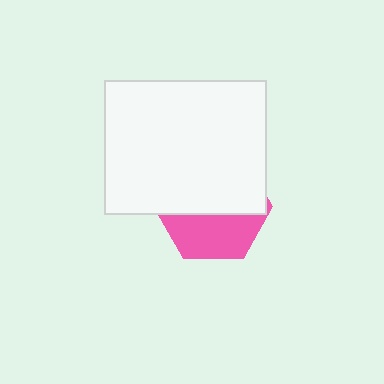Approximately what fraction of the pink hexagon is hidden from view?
Roughly 60% of the pink hexagon is hidden behind the white rectangle.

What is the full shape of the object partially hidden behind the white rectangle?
The partially hidden object is a pink hexagon.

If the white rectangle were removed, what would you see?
You would see the complete pink hexagon.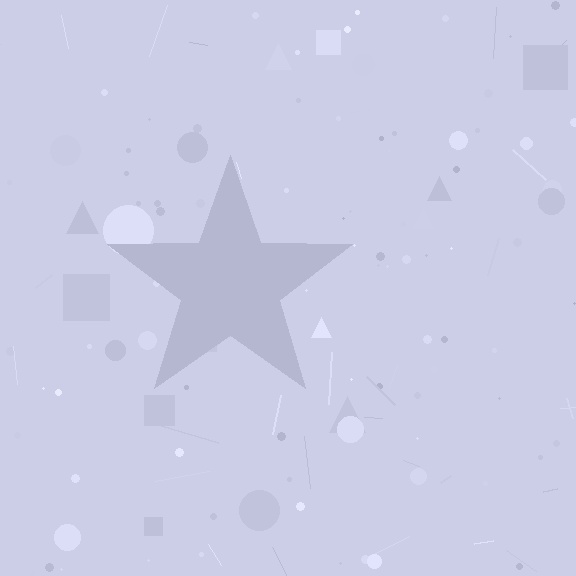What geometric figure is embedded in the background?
A star is embedded in the background.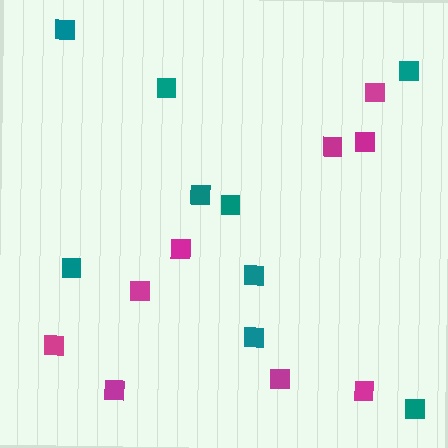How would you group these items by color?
There are 2 groups: one group of teal squares (9) and one group of magenta squares (9).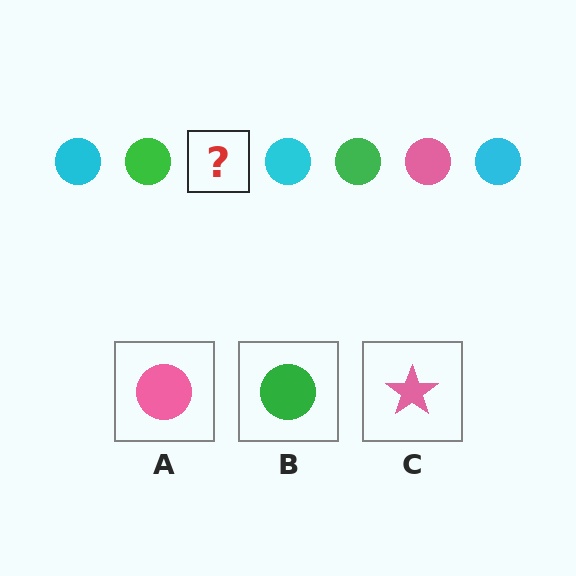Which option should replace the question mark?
Option A.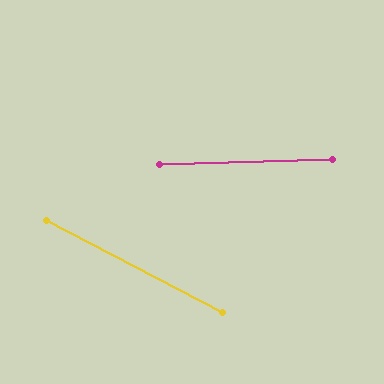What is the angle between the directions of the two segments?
Approximately 30 degrees.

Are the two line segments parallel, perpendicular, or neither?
Neither parallel nor perpendicular — they differ by about 30°.